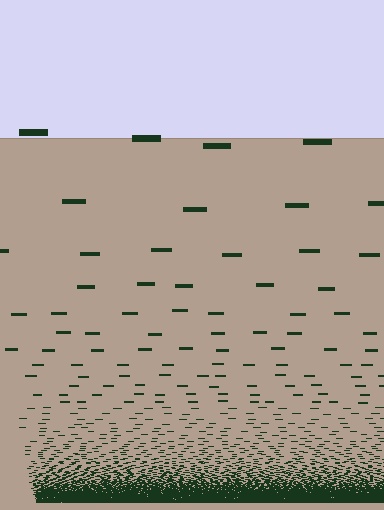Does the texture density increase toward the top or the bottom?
Density increases toward the bottom.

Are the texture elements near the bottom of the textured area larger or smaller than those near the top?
Smaller. The gradient is inverted — elements near the bottom are smaller and denser.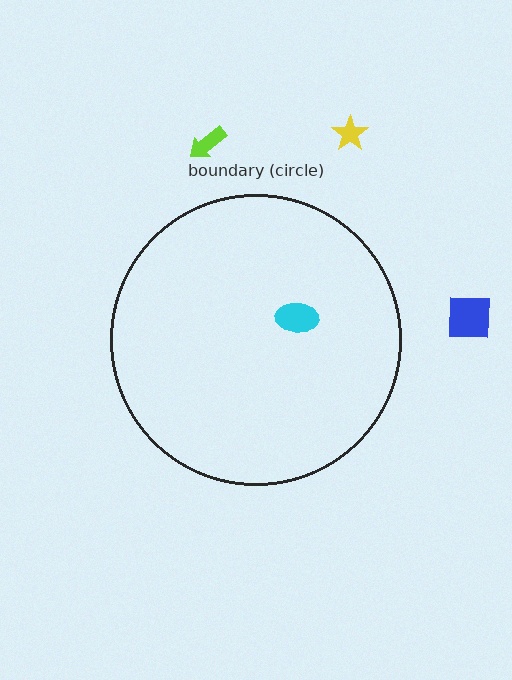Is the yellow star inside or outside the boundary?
Outside.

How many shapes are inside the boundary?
1 inside, 3 outside.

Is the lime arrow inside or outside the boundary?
Outside.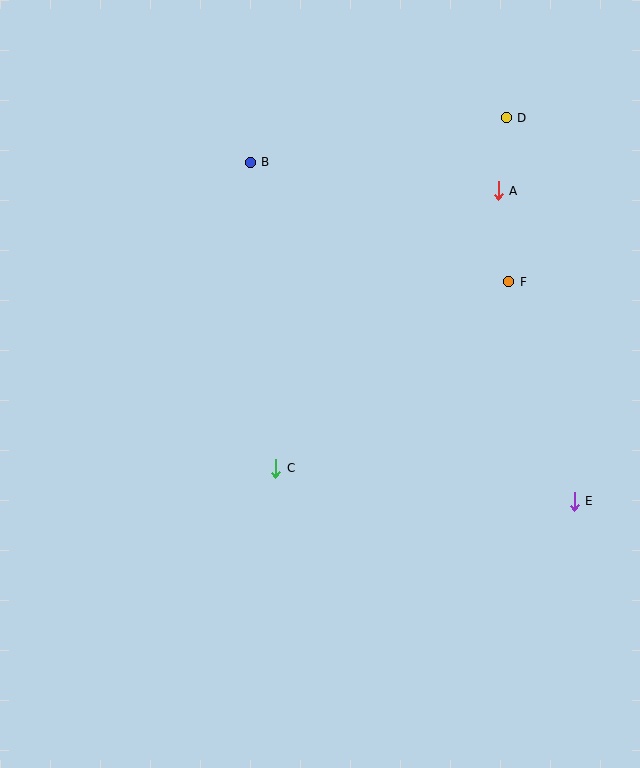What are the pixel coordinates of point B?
Point B is at (250, 162).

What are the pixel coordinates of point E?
Point E is at (574, 501).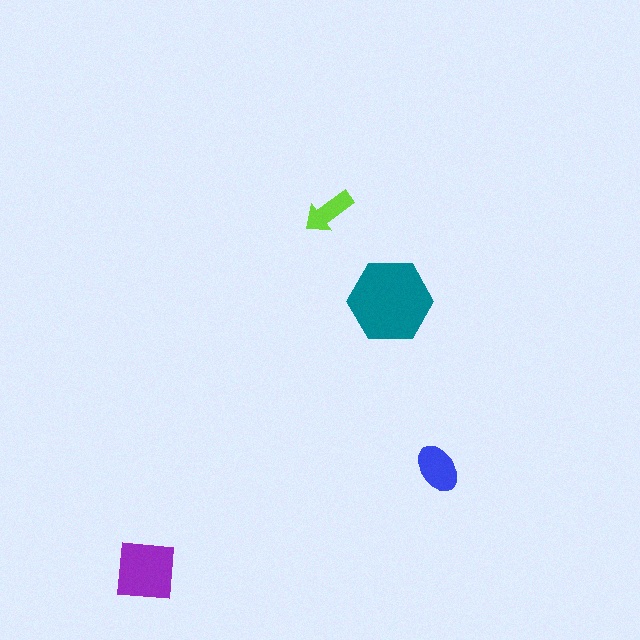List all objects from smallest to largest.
The lime arrow, the blue ellipse, the purple square, the teal hexagon.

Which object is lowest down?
The purple square is bottommost.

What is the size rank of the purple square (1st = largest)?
2nd.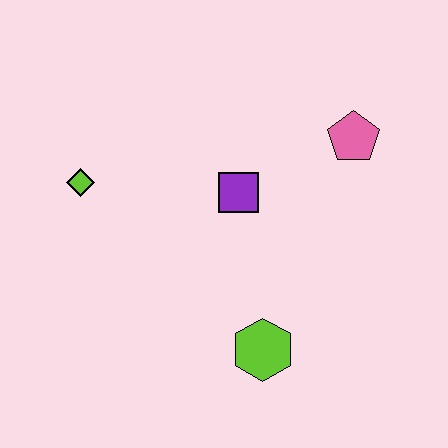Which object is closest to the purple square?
The pink pentagon is closest to the purple square.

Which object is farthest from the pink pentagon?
The lime diamond is farthest from the pink pentagon.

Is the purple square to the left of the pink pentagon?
Yes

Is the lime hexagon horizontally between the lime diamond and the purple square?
No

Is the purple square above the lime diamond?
No